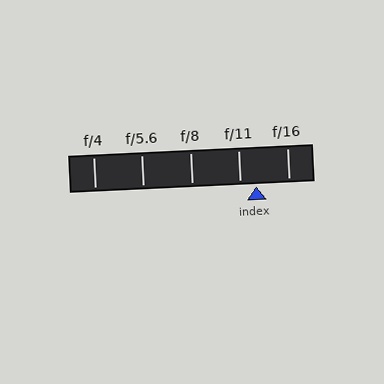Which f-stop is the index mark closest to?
The index mark is closest to f/11.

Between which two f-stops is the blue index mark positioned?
The index mark is between f/11 and f/16.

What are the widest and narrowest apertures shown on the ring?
The widest aperture shown is f/4 and the narrowest is f/16.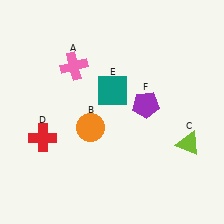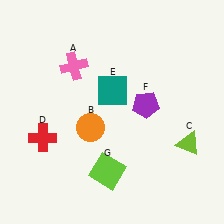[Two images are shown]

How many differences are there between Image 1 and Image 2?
There is 1 difference between the two images.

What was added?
A lime square (G) was added in Image 2.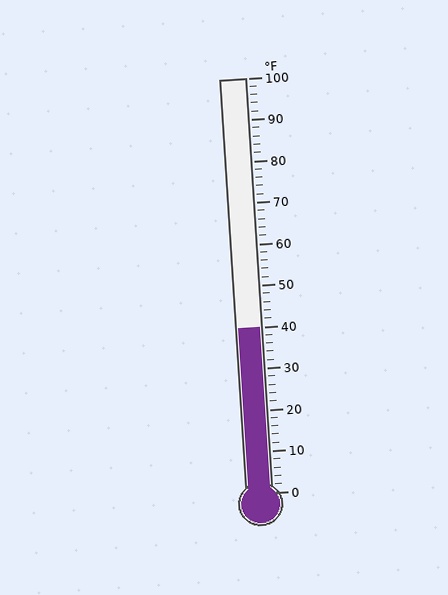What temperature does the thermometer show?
The thermometer shows approximately 40°F.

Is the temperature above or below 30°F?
The temperature is above 30°F.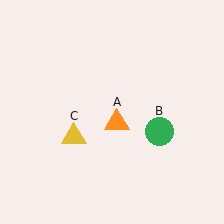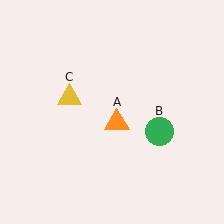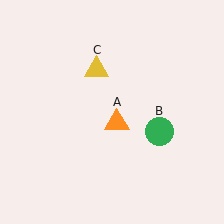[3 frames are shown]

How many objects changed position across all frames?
1 object changed position: yellow triangle (object C).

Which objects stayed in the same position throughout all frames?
Orange triangle (object A) and green circle (object B) remained stationary.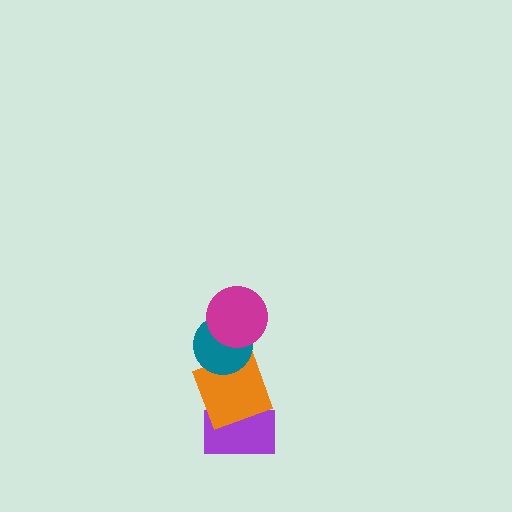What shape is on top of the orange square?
The teal circle is on top of the orange square.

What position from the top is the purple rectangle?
The purple rectangle is 4th from the top.